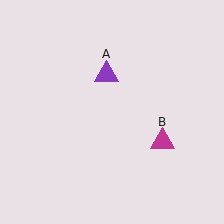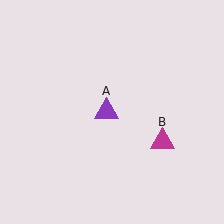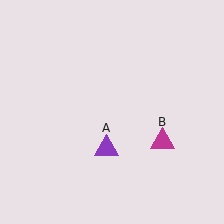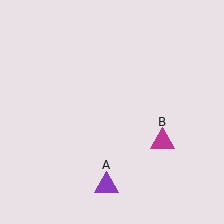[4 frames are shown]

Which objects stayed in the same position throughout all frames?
Magenta triangle (object B) remained stationary.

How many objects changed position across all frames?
1 object changed position: purple triangle (object A).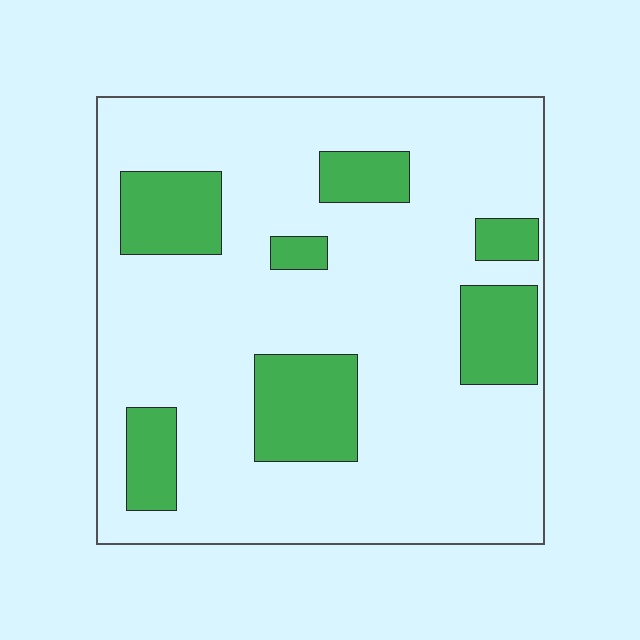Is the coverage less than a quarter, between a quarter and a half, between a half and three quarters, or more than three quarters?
Less than a quarter.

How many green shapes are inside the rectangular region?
7.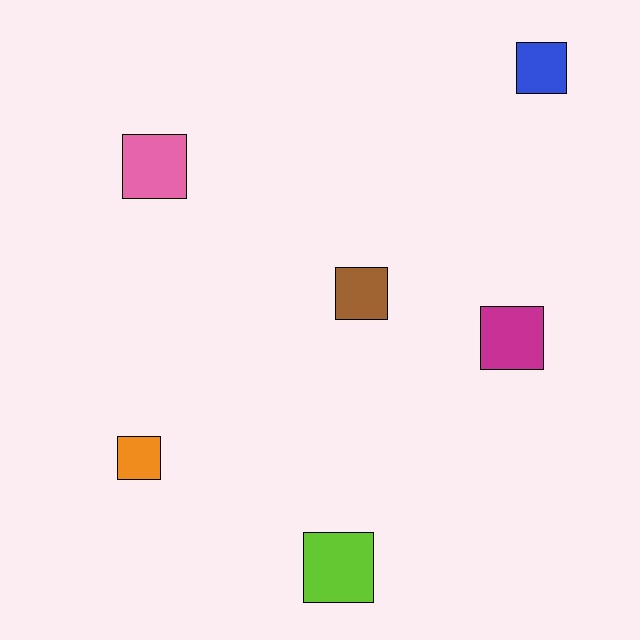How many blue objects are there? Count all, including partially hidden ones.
There is 1 blue object.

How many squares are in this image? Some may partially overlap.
There are 6 squares.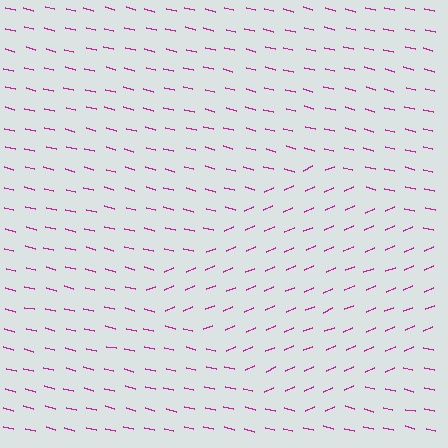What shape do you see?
I see a diamond.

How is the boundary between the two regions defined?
The boundary is defined purely by a change in line orientation (approximately 36 degrees difference). All lines are the same color and thickness.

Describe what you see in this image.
The image is filled with small magenta line segments. A diamond region in the image has lines oriented differently from the surrounding lines, creating a visible texture boundary.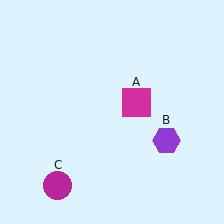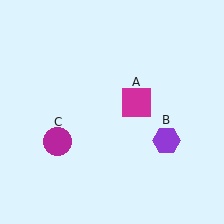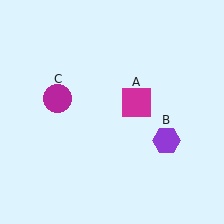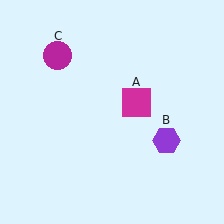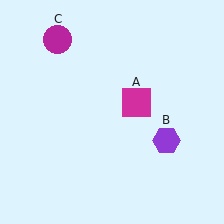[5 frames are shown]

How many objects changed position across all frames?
1 object changed position: magenta circle (object C).